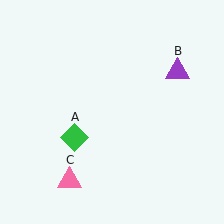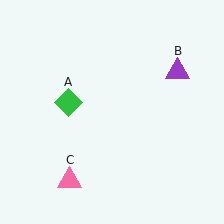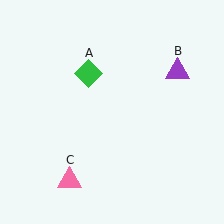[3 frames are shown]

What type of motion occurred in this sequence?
The green diamond (object A) rotated clockwise around the center of the scene.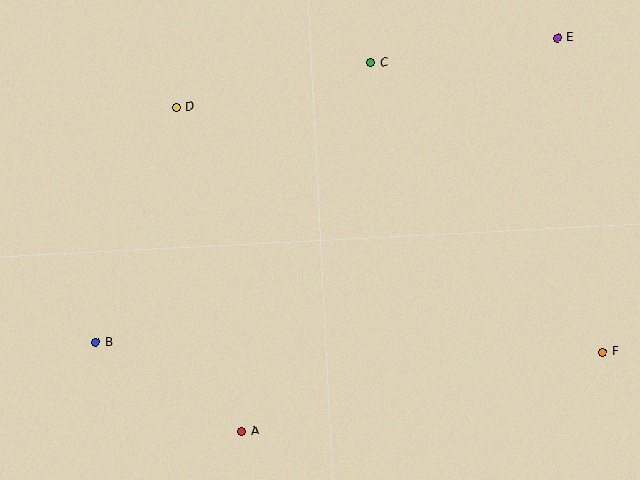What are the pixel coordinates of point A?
Point A is at (242, 432).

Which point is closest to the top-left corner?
Point D is closest to the top-left corner.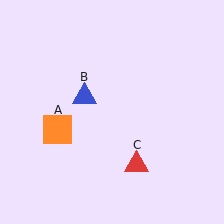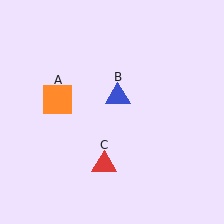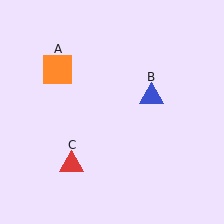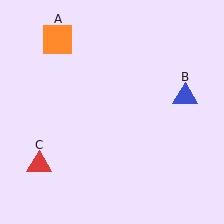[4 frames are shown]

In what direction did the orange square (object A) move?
The orange square (object A) moved up.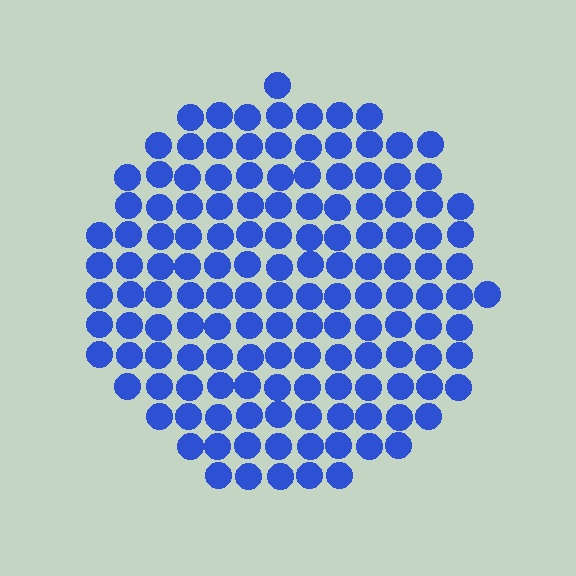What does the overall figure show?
The overall figure shows a circle.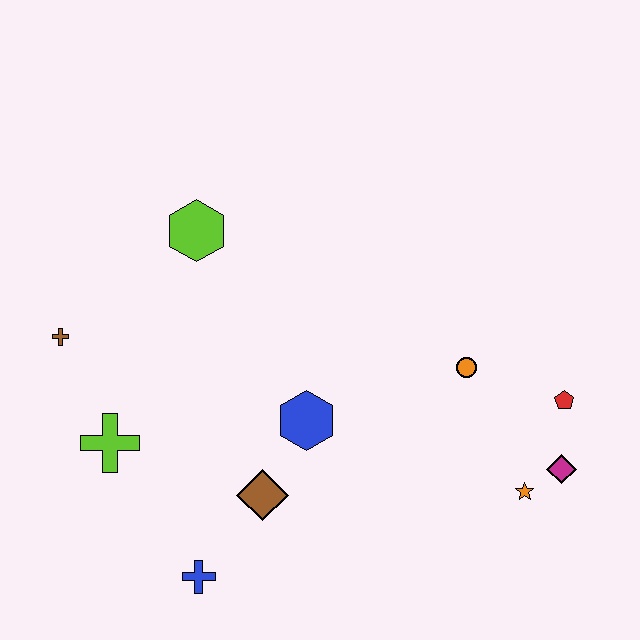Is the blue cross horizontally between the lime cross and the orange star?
Yes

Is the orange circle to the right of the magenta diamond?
No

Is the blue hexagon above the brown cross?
No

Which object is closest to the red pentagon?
The magenta diamond is closest to the red pentagon.